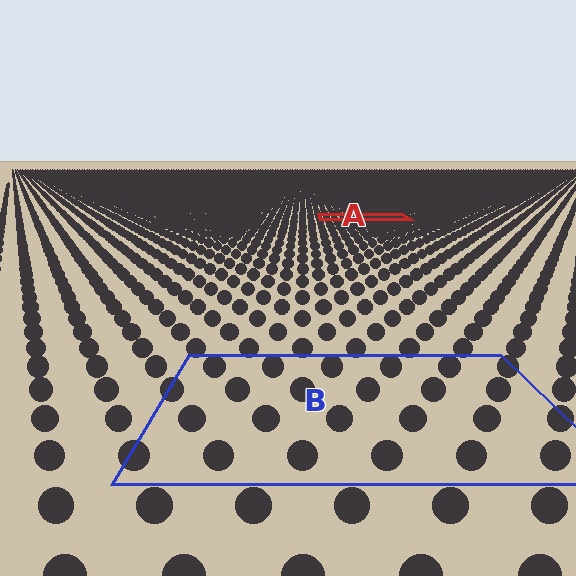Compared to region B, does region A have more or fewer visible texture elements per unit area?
Region A has more texture elements per unit area — they are packed more densely because it is farther away.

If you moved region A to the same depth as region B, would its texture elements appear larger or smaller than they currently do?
They would appear larger. At a closer depth, the same texture elements are projected at a bigger on-screen size.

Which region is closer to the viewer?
Region B is closer. The texture elements there are larger and more spread out.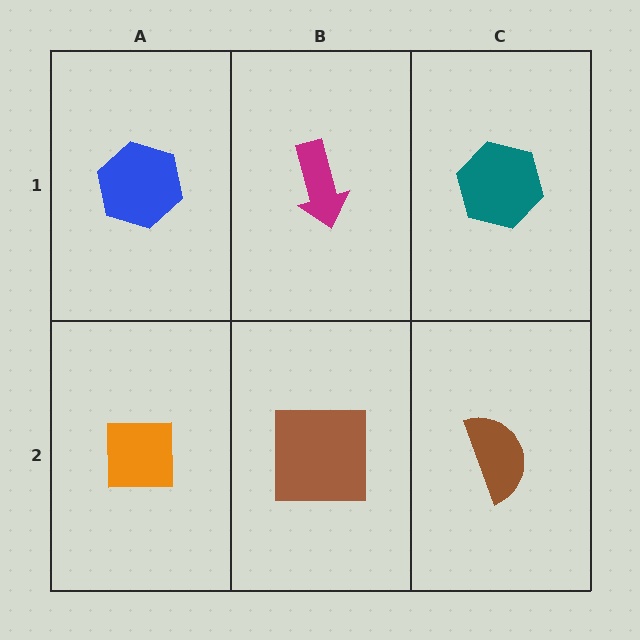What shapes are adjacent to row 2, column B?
A magenta arrow (row 1, column B), an orange square (row 2, column A), a brown semicircle (row 2, column C).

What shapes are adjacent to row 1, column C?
A brown semicircle (row 2, column C), a magenta arrow (row 1, column B).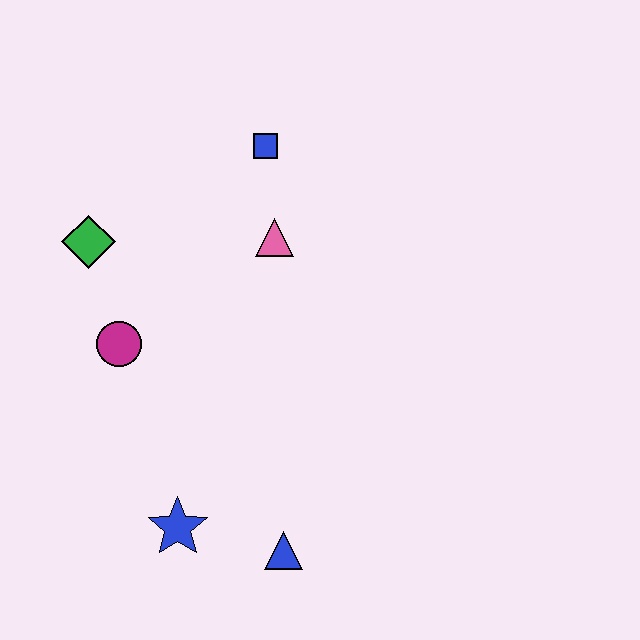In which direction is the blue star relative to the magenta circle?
The blue star is below the magenta circle.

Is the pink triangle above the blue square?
No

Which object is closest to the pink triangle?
The blue square is closest to the pink triangle.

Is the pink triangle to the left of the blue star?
No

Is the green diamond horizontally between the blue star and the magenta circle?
No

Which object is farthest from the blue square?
The blue triangle is farthest from the blue square.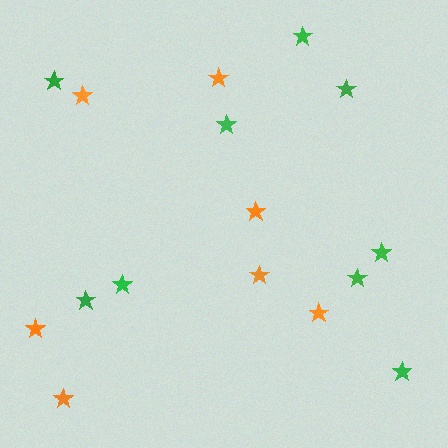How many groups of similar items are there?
There are 2 groups: one group of green stars (9) and one group of orange stars (7).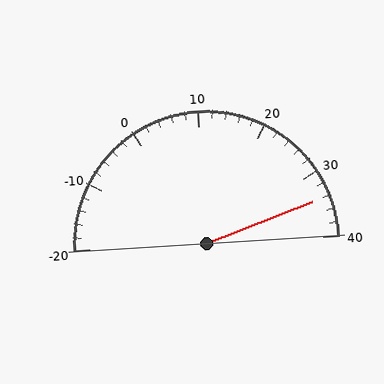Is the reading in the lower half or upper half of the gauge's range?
The reading is in the upper half of the range (-20 to 40).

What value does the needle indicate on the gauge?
The needle indicates approximately 34.